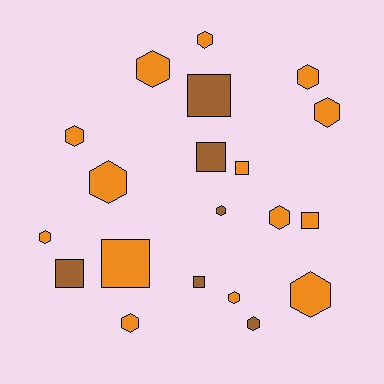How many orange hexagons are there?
There are 11 orange hexagons.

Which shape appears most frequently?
Hexagon, with 13 objects.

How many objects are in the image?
There are 20 objects.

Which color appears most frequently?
Orange, with 14 objects.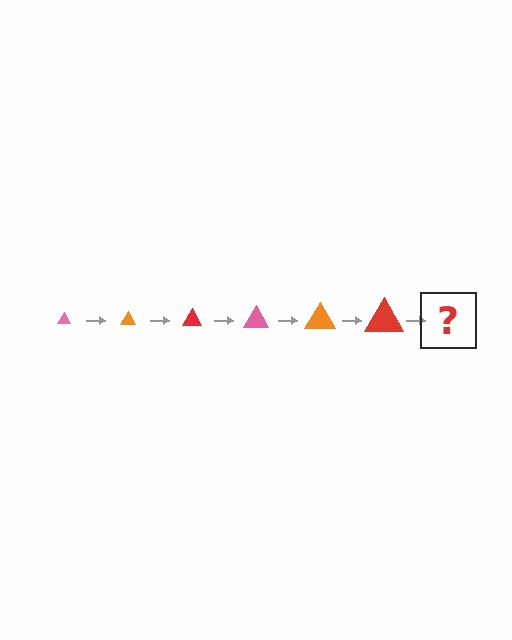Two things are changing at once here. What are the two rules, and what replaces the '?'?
The two rules are that the triangle grows larger each step and the color cycles through pink, orange, and red. The '?' should be a pink triangle, larger than the previous one.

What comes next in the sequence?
The next element should be a pink triangle, larger than the previous one.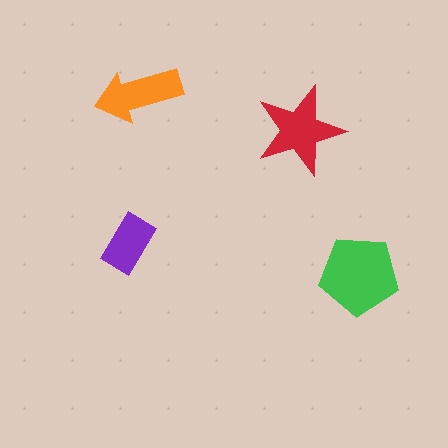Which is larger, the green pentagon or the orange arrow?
The green pentagon.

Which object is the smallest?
The purple rectangle.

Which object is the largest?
The green pentagon.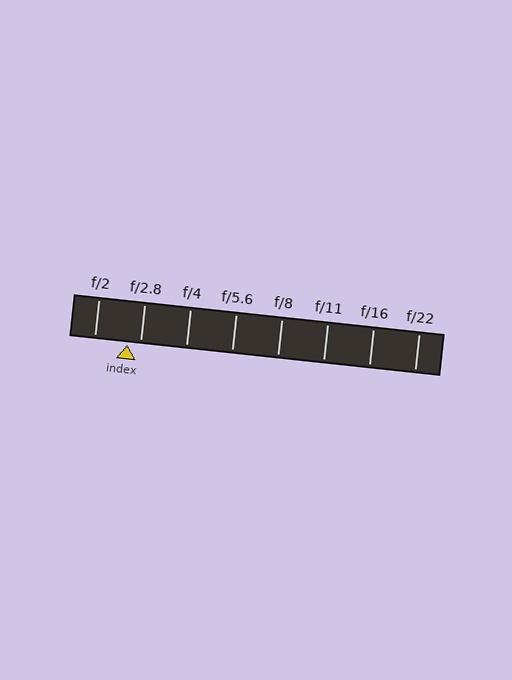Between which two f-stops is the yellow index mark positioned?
The index mark is between f/2 and f/2.8.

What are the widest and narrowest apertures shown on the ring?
The widest aperture shown is f/2 and the narrowest is f/22.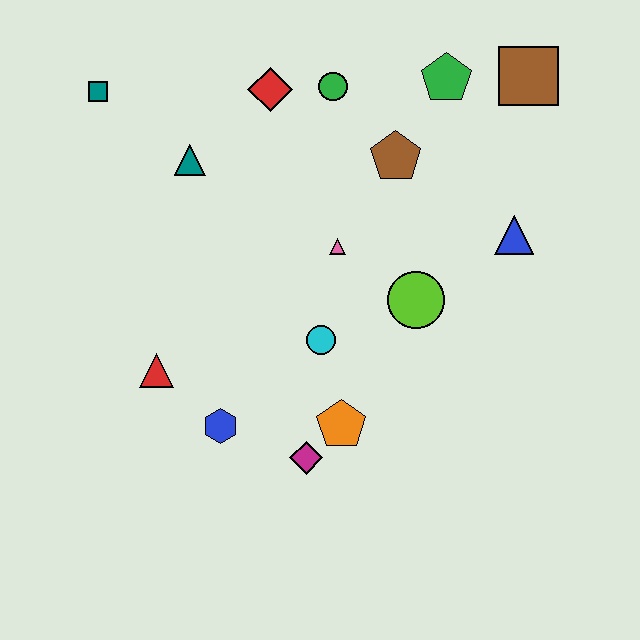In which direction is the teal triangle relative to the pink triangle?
The teal triangle is to the left of the pink triangle.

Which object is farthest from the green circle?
The magenta diamond is farthest from the green circle.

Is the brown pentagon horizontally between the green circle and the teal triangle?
No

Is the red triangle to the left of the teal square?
No